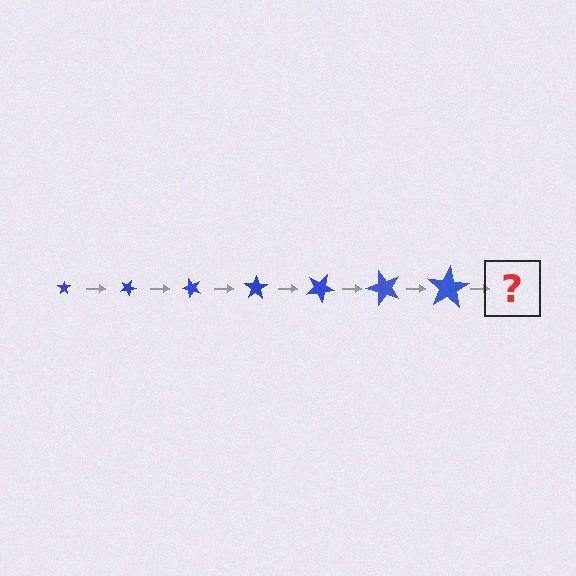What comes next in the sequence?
The next element should be a star, larger than the previous one and rotated 175 degrees from the start.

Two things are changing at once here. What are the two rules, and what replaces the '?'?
The two rules are that the star grows larger each step and it rotates 25 degrees each step. The '?' should be a star, larger than the previous one and rotated 175 degrees from the start.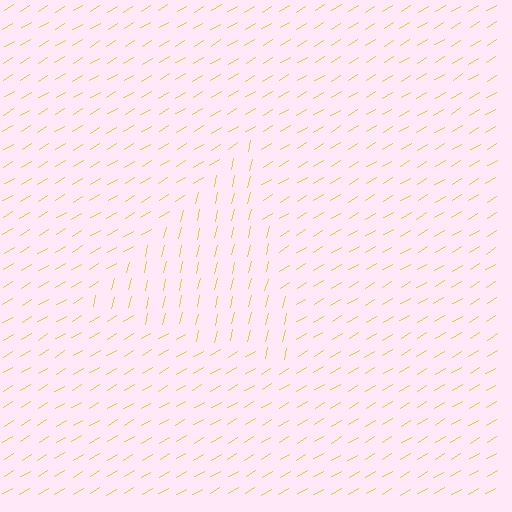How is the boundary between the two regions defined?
The boundary is defined purely by a change in line orientation (approximately 45 degrees difference). All lines are the same color and thickness.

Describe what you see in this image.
The image is filled with small yellow line segments. A triangle region in the image has lines oriented differently from the surrounding lines, creating a visible texture boundary.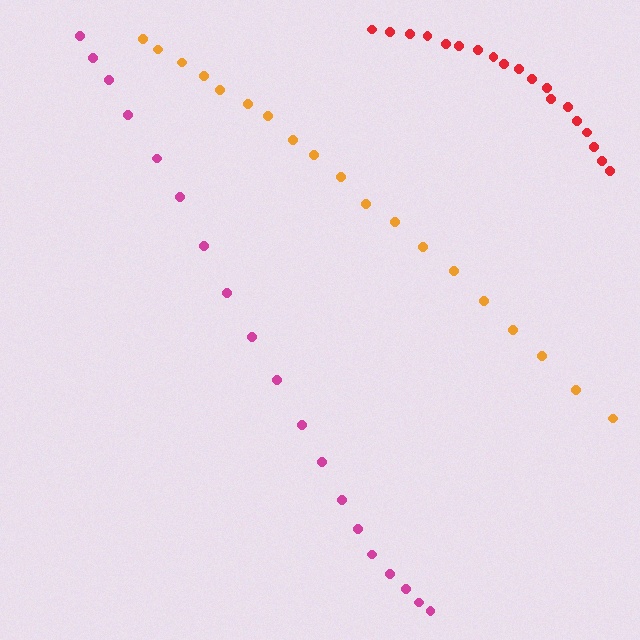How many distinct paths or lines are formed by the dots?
There are 3 distinct paths.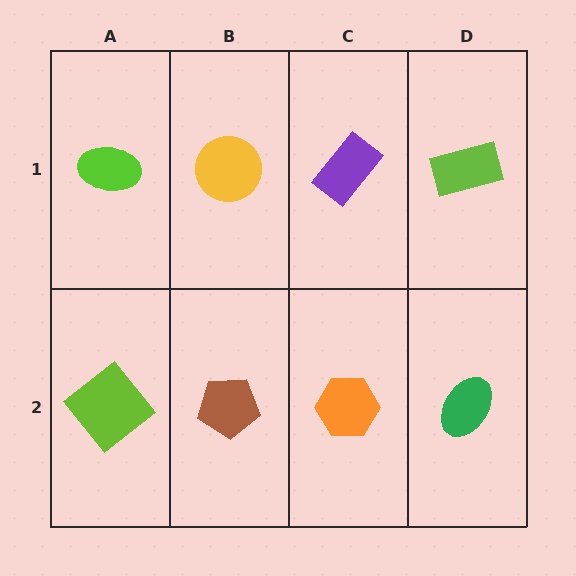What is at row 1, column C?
A purple rectangle.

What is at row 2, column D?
A green ellipse.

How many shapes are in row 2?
4 shapes.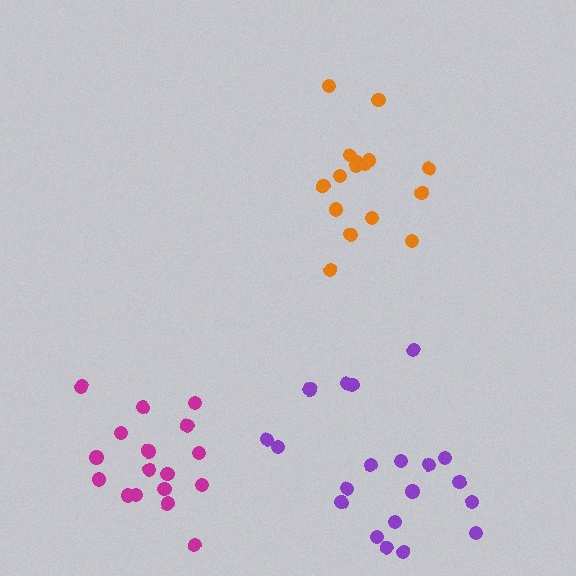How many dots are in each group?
Group 1: 16 dots, Group 2: 20 dots, Group 3: 17 dots (53 total).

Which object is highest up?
The orange cluster is topmost.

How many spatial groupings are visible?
There are 3 spatial groupings.